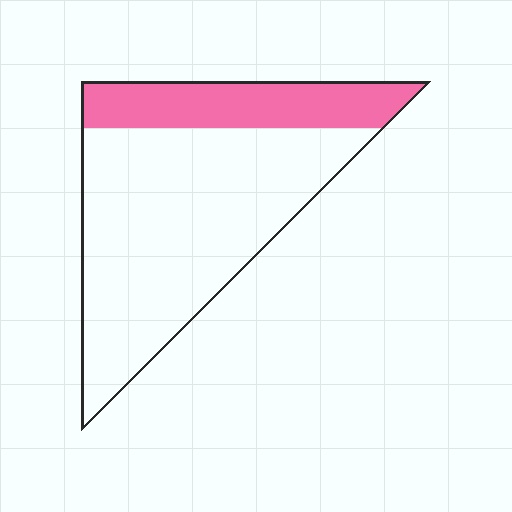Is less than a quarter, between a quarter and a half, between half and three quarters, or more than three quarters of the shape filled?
Between a quarter and a half.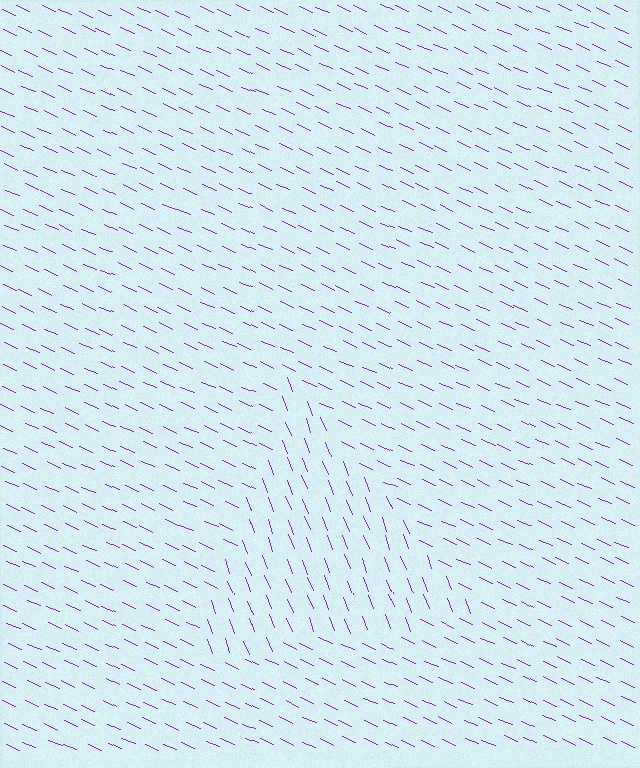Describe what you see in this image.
The image is filled with small purple line segments. A triangle region in the image has lines oriented differently from the surrounding lines, creating a visible texture boundary.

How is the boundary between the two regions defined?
The boundary is defined purely by a change in line orientation (approximately 45 degrees difference). All lines are the same color and thickness.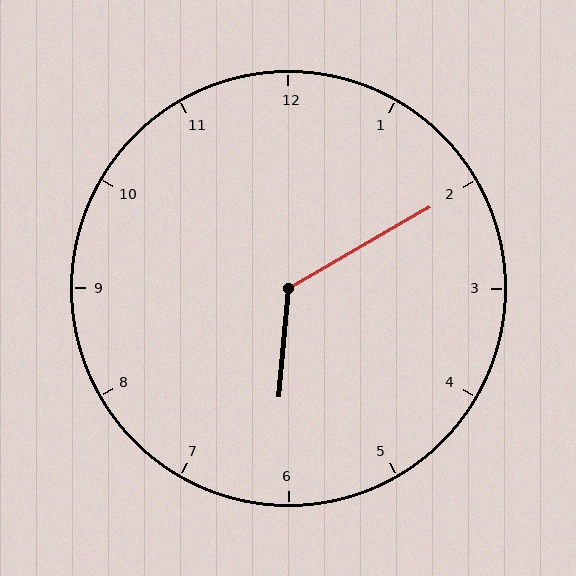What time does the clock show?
6:10.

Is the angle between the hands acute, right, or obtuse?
It is obtuse.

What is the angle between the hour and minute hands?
Approximately 125 degrees.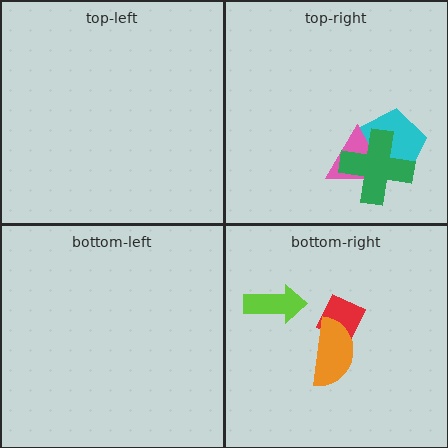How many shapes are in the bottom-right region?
3.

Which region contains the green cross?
The top-right region.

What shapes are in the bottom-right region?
The lime arrow, the red diamond, the orange semicircle.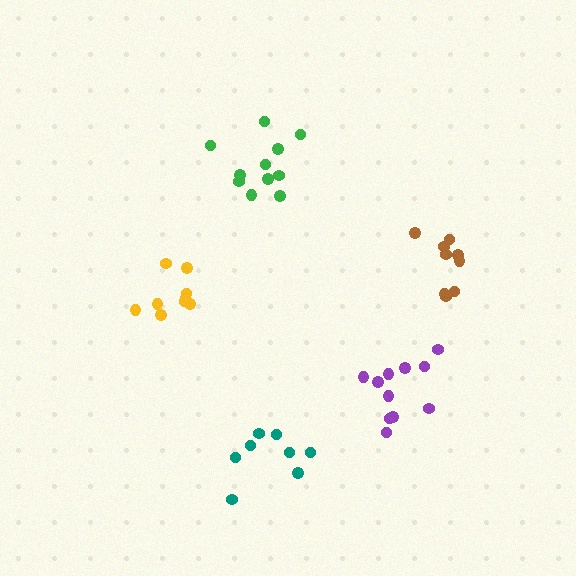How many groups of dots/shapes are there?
There are 5 groups.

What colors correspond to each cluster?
The clusters are colored: teal, yellow, purple, brown, green.